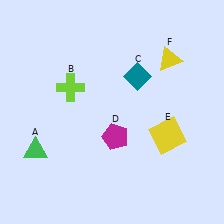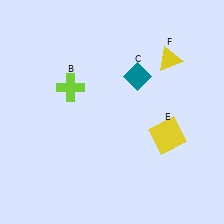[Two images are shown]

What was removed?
The magenta pentagon (D), the green triangle (A) were removed in Image 2.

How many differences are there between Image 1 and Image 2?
There are 2 differences between the two images.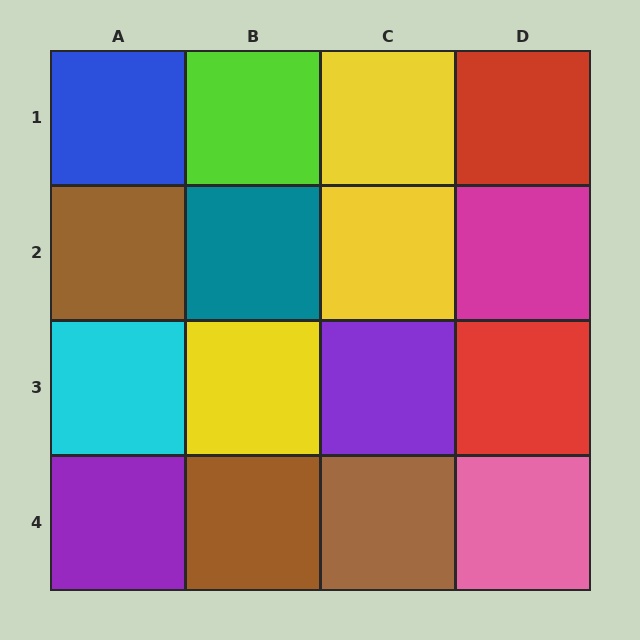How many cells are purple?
2 cells are purple.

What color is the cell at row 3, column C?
Purple.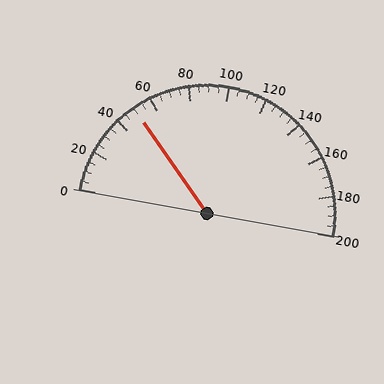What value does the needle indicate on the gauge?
The needle indicates approximately 50.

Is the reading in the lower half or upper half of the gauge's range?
The reading is in the lower half of the range (0 to 200).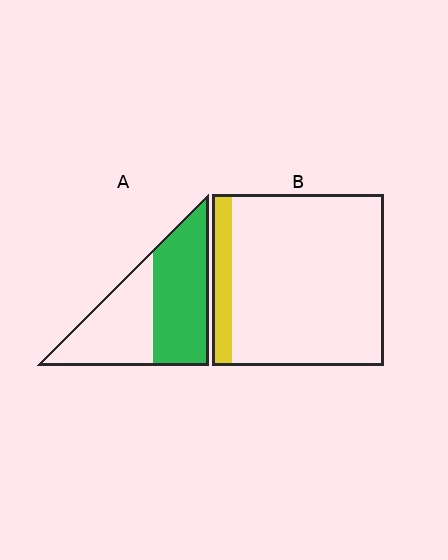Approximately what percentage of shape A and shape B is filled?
A is approximately 55% and B is approximately 10%.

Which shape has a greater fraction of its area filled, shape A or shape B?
Shape A.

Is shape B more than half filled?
No.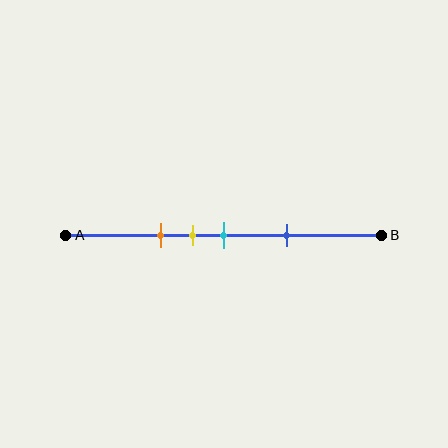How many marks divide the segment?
There are 4 marks dividing the segment.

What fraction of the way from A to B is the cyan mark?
The cyan mark is approximately 50% (0.5) of the way from A to B.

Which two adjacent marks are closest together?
The yellow and cyan marks are the closest adjacent pair.